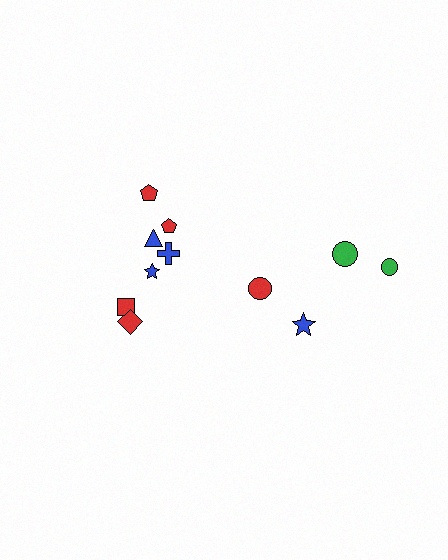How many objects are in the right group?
There are 4 objects.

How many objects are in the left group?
There are 7 objects.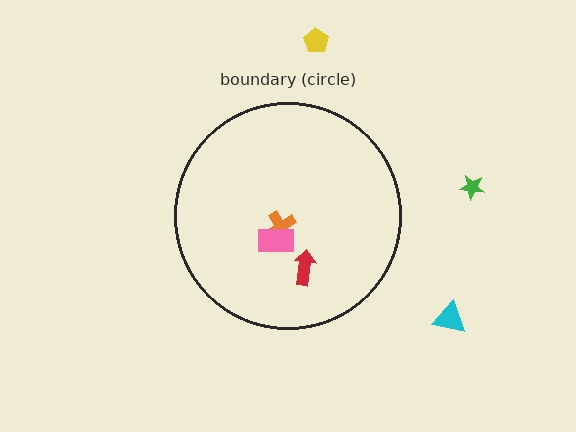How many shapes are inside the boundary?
3 inside, 3 outside.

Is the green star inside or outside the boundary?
Outside.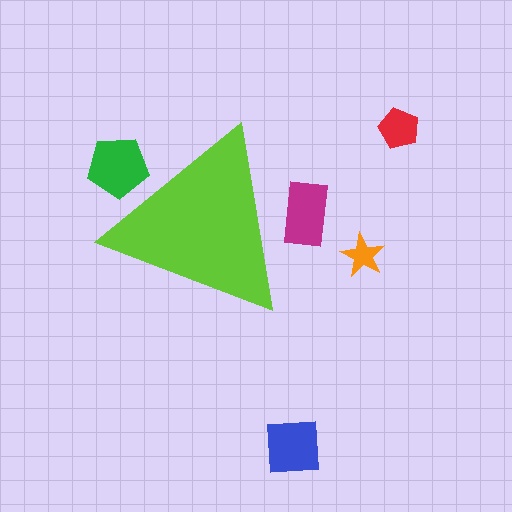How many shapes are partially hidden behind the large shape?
2 shapes are partially hidden.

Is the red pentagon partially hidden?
No, the red pentagon is fully visible.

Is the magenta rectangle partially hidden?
Yes, the magenta rectangle is partially hidden behind the lime triangle.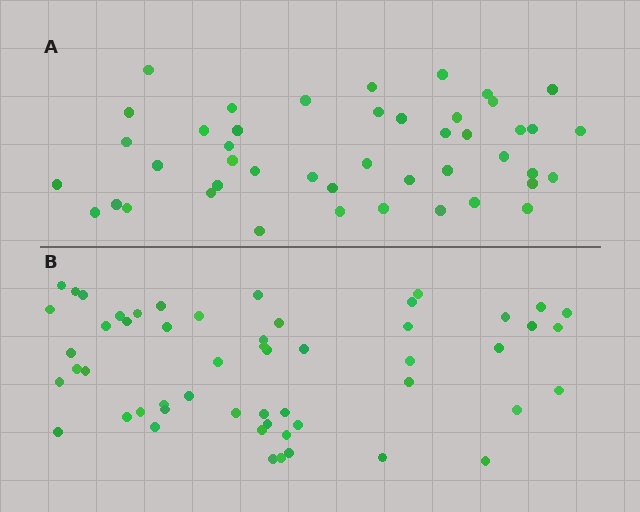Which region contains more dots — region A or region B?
Region B (the bottom region) has more dots.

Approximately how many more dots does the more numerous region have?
Region B has roughly 8 or so more dots than region A.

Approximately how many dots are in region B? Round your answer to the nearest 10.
About 50 dots. (The exact count is 54, which rounds to 50.)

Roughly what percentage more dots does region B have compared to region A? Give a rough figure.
About 20% more.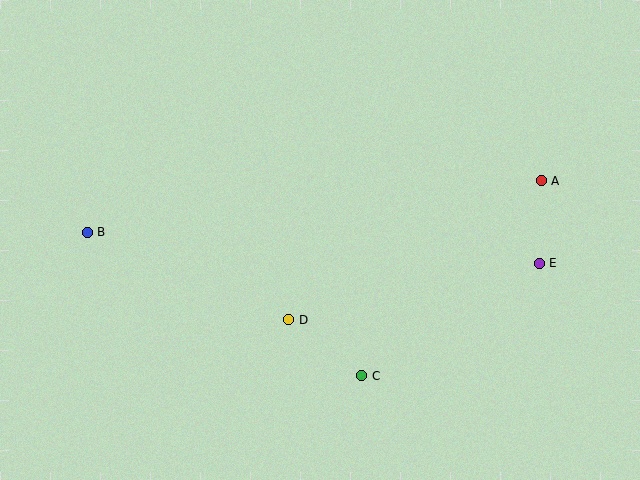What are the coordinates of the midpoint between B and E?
The midpoint between B and E is at (313, 248).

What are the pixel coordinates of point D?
Point D is at (289, 320).